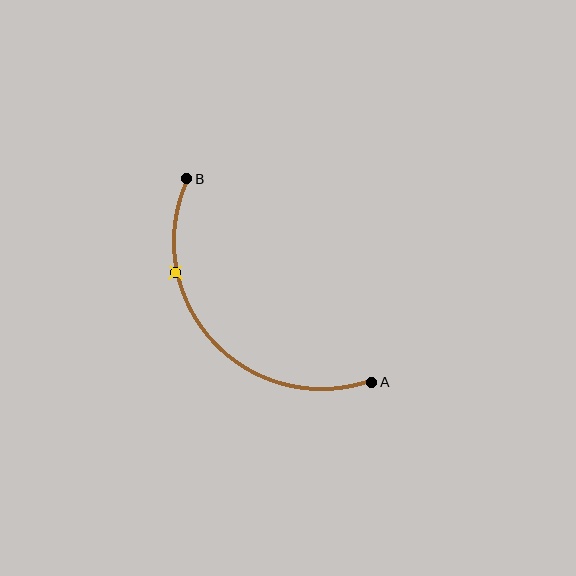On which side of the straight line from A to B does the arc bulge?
The arc bulges below and to the left of the straight line connecting A and B.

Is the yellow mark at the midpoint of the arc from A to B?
No. The yellow mark lies on the arc but is closer to endpoint B. The arc midpoint would be at the point on the curve equidistant along the arc from both A and B.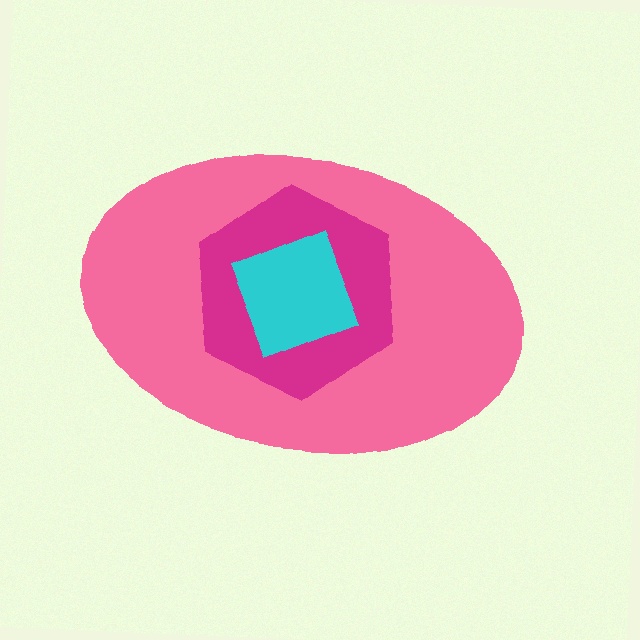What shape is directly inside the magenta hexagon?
The cyan diamond.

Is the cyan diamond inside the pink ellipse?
Yes.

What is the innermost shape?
The cyan diamond.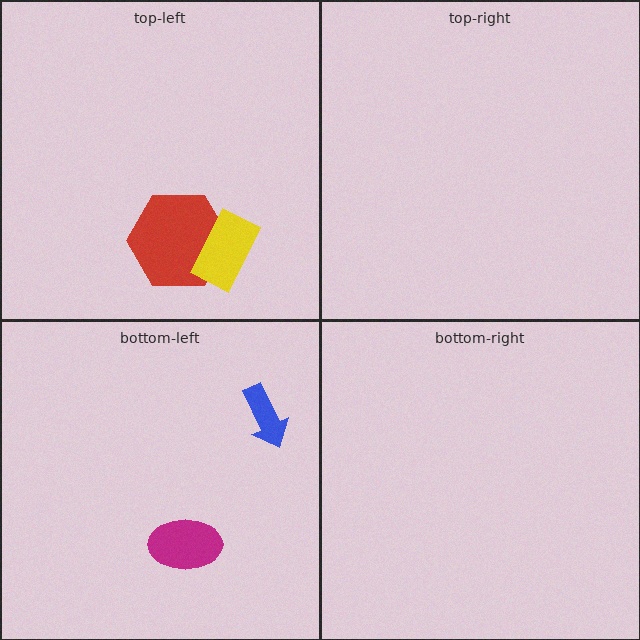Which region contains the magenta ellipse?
The bottom-left region.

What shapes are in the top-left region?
The red hexagon, the yellow rectangle.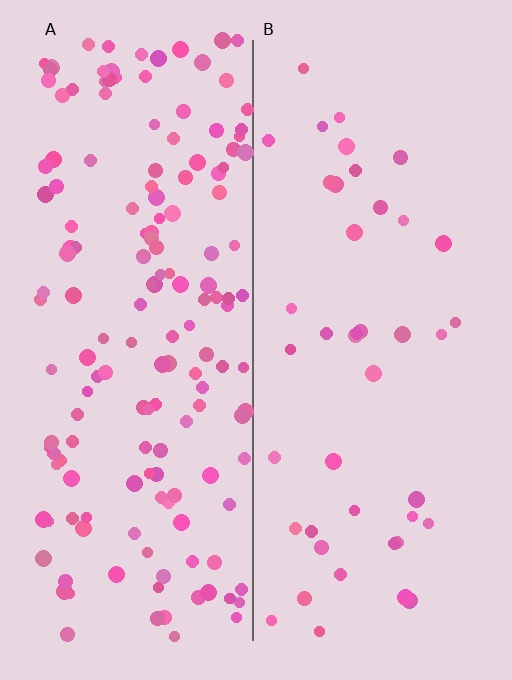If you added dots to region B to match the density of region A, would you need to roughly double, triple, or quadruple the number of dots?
Approximately quadruple.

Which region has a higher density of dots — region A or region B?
A (the left).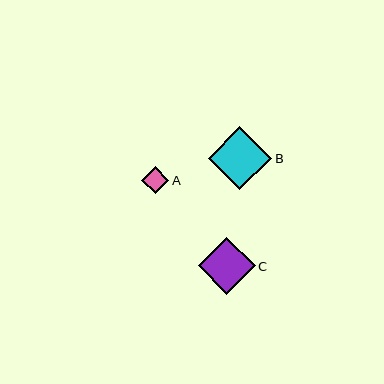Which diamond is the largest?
Diamond B is the largest with a size of approximately 63 pixels.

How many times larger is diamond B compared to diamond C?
Diamond B is approximately 1.1 times the size of diamond C.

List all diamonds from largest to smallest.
From largest to smallest: B, C, A.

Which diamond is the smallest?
Diamond A is the smallest with a size of approximately 27 pixels.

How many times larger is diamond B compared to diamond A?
Diamond B is approximately 2.3 times the size of diamond A.